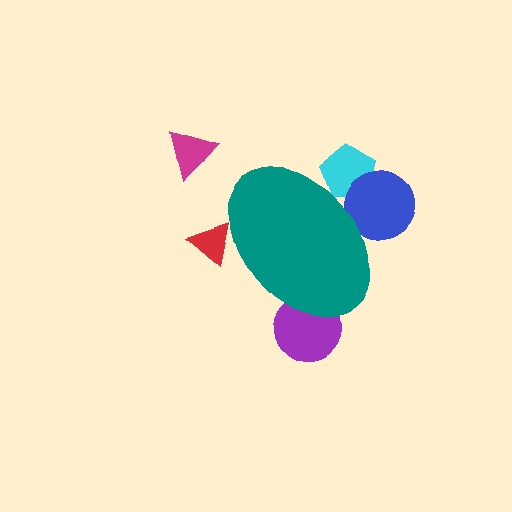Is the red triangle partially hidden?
Yes, the red triangle is partially hidden behind the teal ellipse.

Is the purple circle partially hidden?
Yes, the purple circle is partially hidden behind the teal ellipse.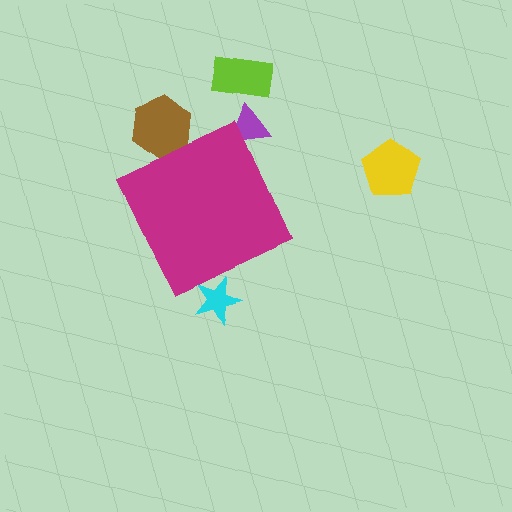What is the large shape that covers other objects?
A magenta diamond.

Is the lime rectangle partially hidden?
No, the lime rectangle is fully visible.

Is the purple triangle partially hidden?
Yes, the purple triangle is partially hidden behind the magenta diamond.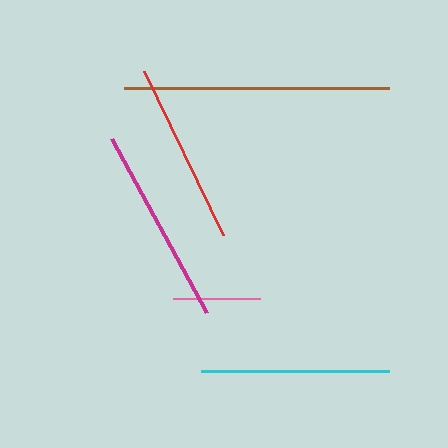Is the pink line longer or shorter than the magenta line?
The magenta line is longer than the pink line.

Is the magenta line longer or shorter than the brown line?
The brown line is longer than the magenta line.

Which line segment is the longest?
The brown line is the longest at approximately 265 pixels.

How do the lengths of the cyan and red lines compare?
The cyan and red lines are approximately the same length.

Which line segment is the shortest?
The pink line is the shortest at approximately 87 pixels.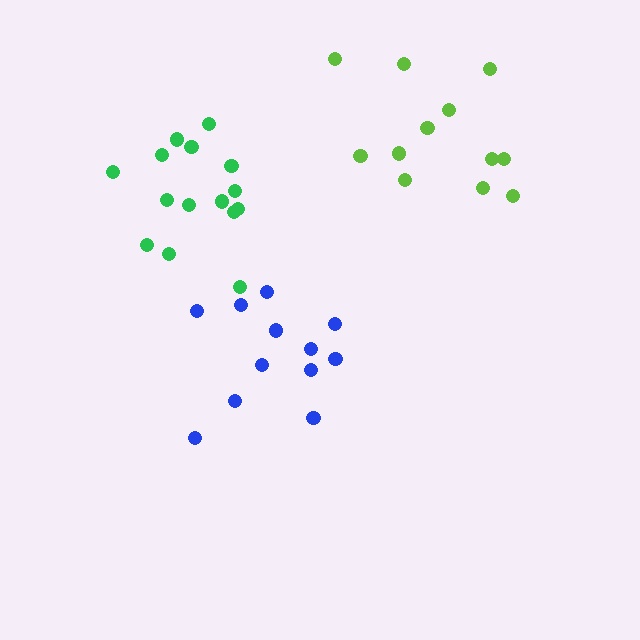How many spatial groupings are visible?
There are 3 spatial groupings.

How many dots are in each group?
Group 1: 12 dots, Group 2: 15 dots, Group 3: 12 dots (39 total).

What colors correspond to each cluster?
The clusters are colored: blue, green, lime.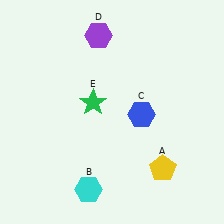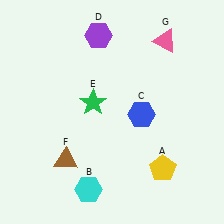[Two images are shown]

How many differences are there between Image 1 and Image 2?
There are 2 differences between the two images.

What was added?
A brown triangle (F), a pink triangle (G) were added in Image 2.